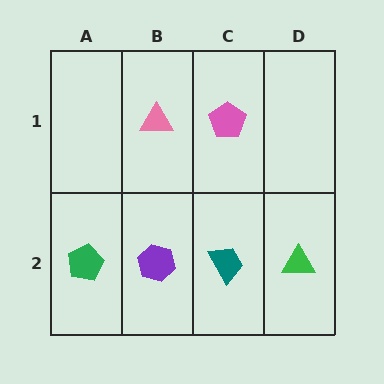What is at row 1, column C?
A pink pentagon.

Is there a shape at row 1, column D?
No, that cell is empty.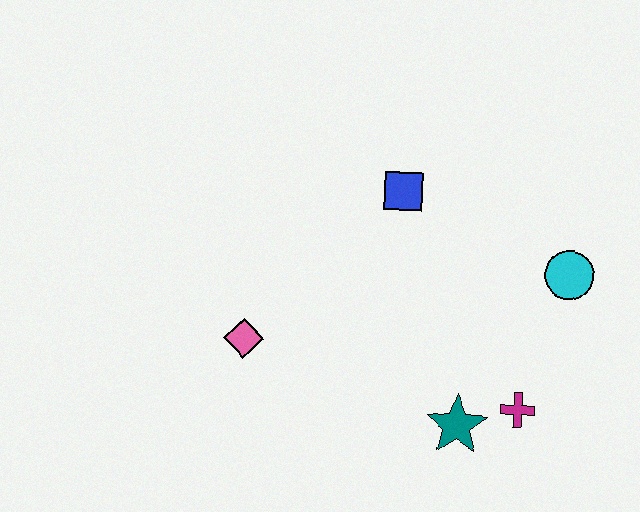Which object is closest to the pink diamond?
The blue square is closest to the pink diamond.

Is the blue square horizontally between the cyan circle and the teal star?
No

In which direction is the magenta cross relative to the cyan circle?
The magenta cross is below the cyan circle.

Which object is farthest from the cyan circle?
The pink diamond is farthest from the cyan circle.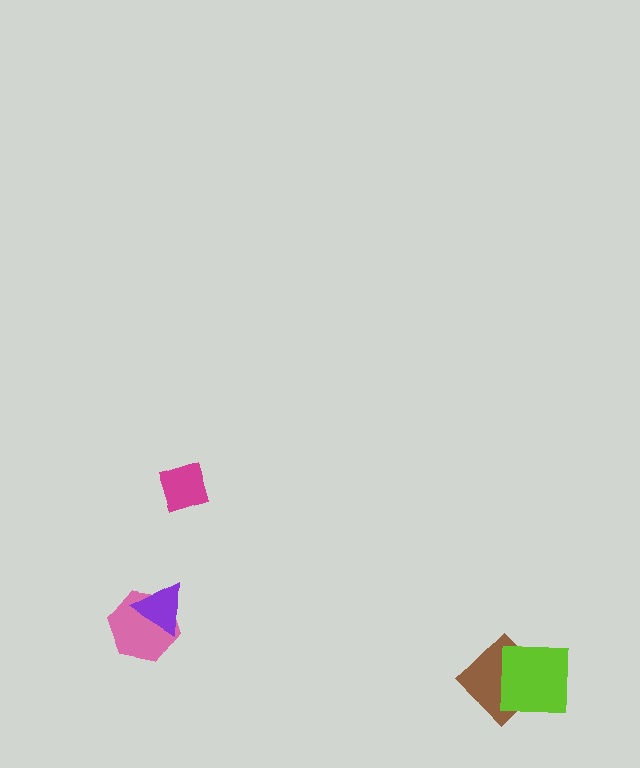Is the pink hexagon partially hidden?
Yes, it is partially covered by another shape.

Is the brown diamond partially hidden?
Yes, it is partially covered by another shape.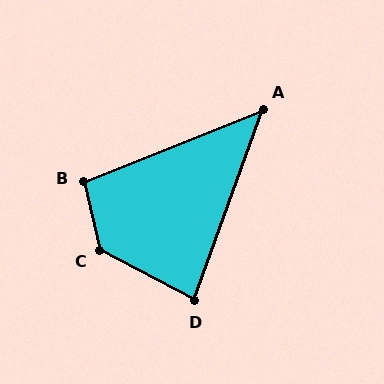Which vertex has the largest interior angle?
C, at approximately 131 degrees.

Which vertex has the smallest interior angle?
A, at approximately 49 degrees.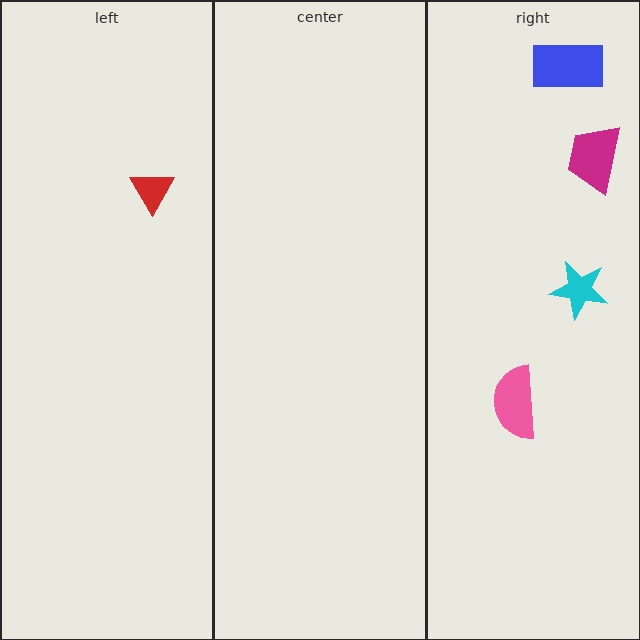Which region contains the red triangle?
The left region.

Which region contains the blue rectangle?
The right region.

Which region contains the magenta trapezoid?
The right region.